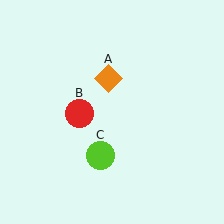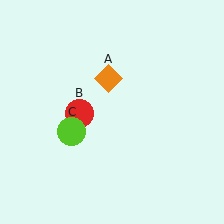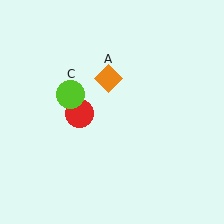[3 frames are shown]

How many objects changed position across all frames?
1 object changed position: lime circle (object C).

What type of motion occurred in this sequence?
The lime circle (object C) rotated clockwise around the center of the scene.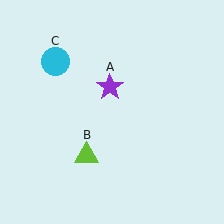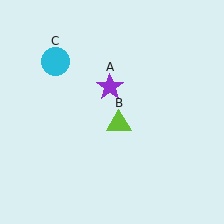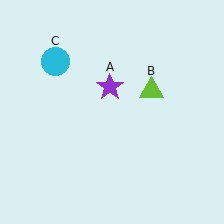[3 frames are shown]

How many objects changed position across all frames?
1 object changed position: lime triangle (object B).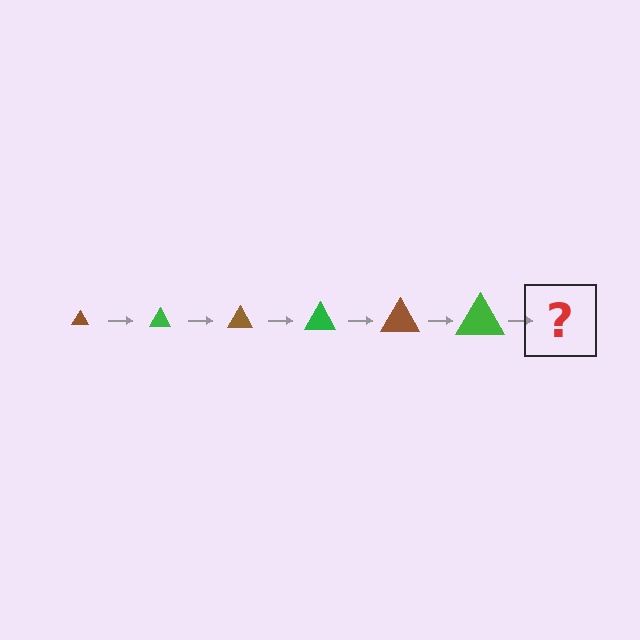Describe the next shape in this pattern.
It should be a brown triangle, larger than the previous one.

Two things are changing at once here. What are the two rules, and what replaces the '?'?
The two rules are that the triangle grows larger each step and the color cycles through brown and green. The '?' should be a brown triangle, larger than the previous one.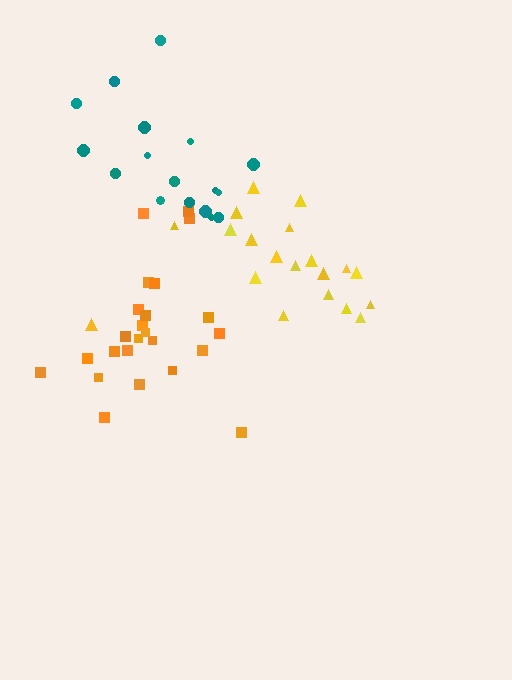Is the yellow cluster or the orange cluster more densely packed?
Yellow.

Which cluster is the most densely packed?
Yellow.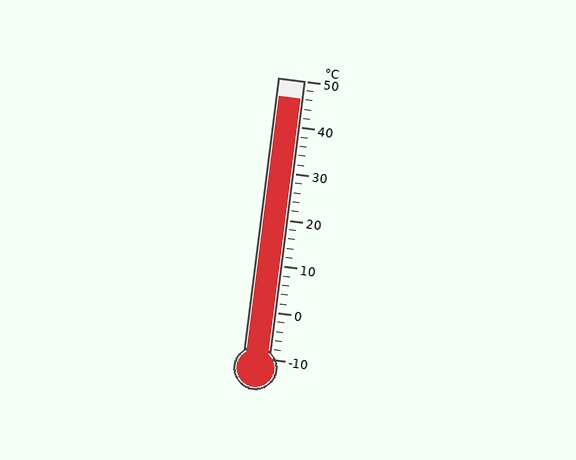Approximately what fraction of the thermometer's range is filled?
The thermometer is filled to approximately 95% of its range.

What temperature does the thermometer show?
The thermometer shows approximately 46°C.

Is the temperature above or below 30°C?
The temperature is above 30°C.